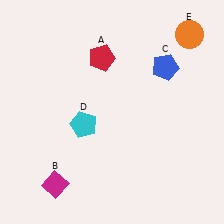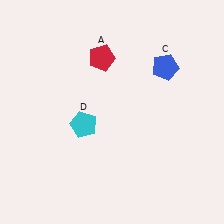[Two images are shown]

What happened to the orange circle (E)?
The orange circle (E) was removed in Image 2. It was in the top-right area of Image 1.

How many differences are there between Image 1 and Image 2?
There are 2 differences between the two images.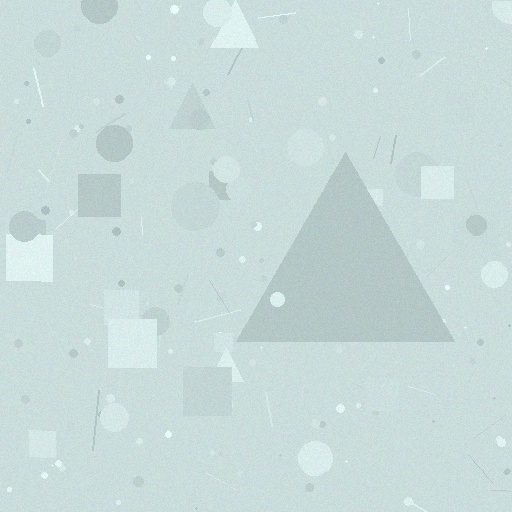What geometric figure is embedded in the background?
A triangle is embedded in the background.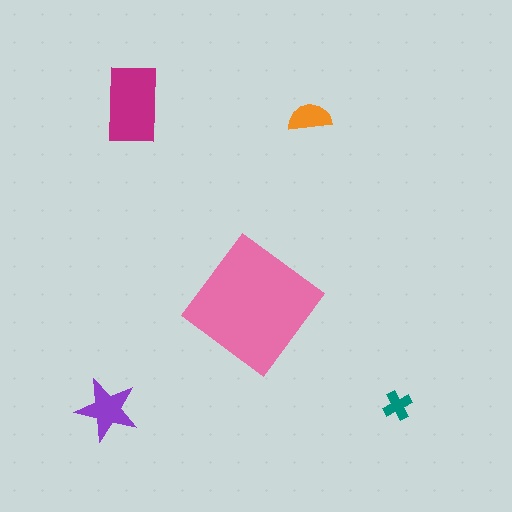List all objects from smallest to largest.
The teal cross, the orange semicircle, the purple star, the magenta rectangle, the pink diamond.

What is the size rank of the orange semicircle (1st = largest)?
4th.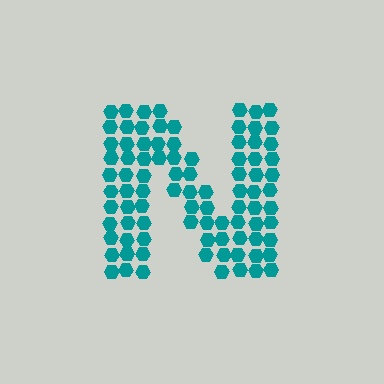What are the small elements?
The small elements are hexagons.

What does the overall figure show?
The overall figure shows the letter N.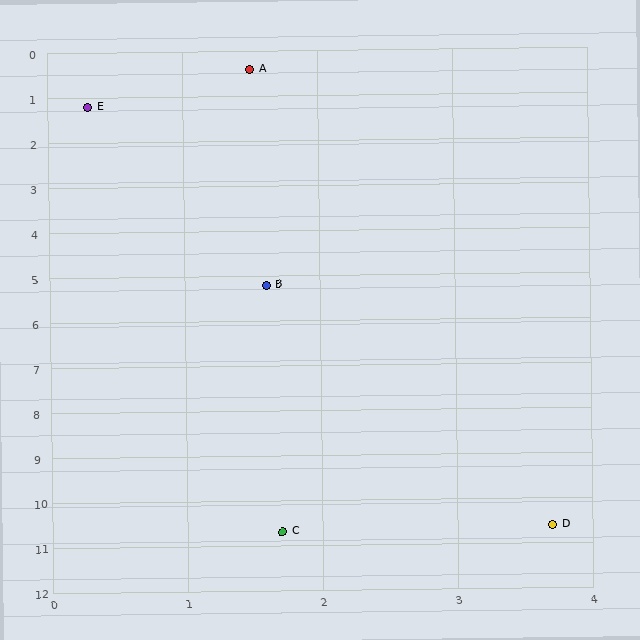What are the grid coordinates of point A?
Point A is at approximately (1.5, 0.4).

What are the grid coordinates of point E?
Point E is at approximately (0.3, 1.2).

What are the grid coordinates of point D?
Point D is at approximately (3.7, 10.6).